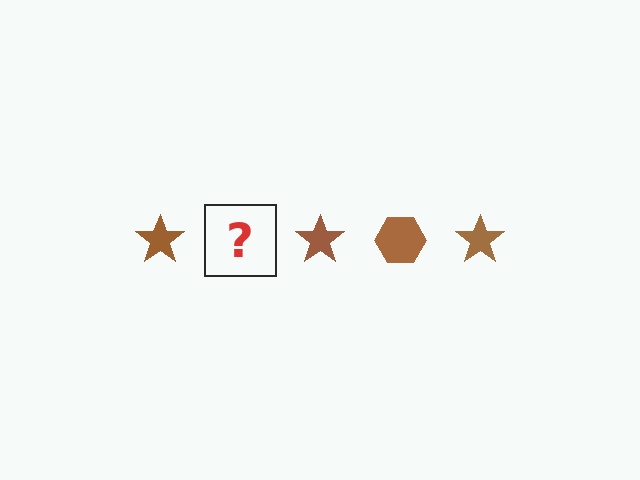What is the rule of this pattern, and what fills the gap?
The rule is that the pattern cycles through star, hexagon shapes in brown. The gap should be filled with a brown hexagon.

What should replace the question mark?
The question mark should be replaced with a brown hexagon.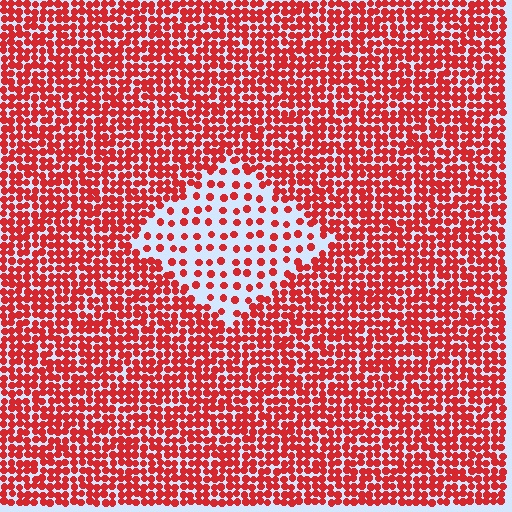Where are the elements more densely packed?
The elements are more densely packed outside the diamond boundary.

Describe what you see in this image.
The image contains small red elements arranged at two different densities. A diamond-shaped region is visible where the elements are less densely packed than the surrounding area.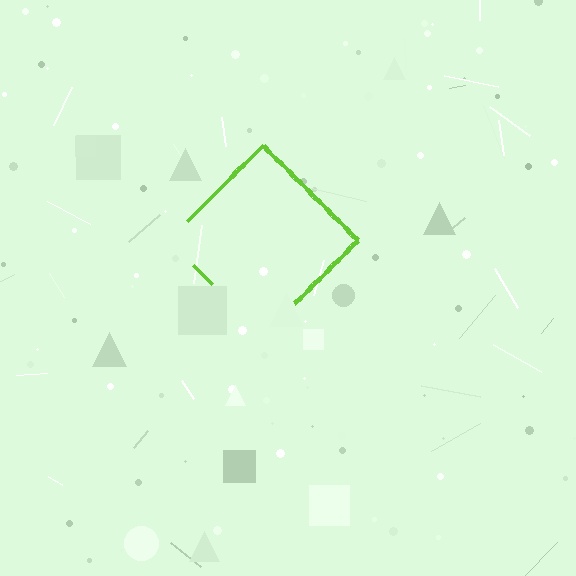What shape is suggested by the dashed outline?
The dashed outline suggests a diamond.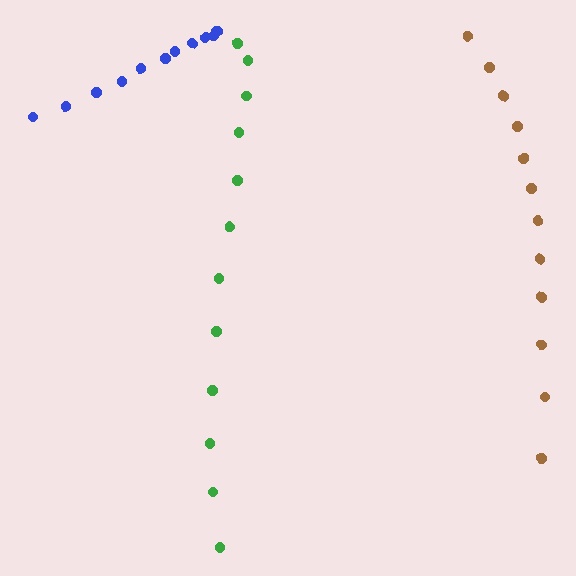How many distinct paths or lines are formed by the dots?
There are 3 distinct paths.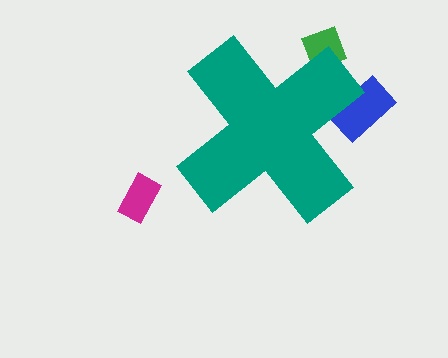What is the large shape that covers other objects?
A teal cross.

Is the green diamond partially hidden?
Yes, the green diamond is partially hidden behind the teal cross.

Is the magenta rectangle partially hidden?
No, the magenta rectangle is fully visible.